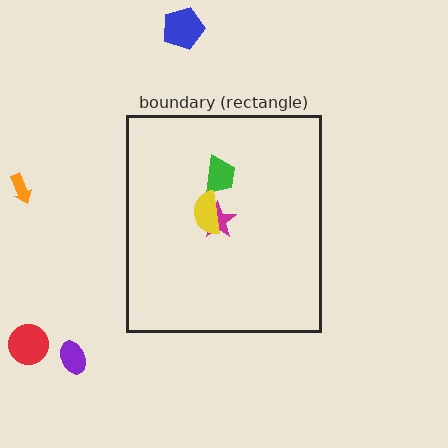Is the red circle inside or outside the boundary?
Outside.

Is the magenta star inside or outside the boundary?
Inside.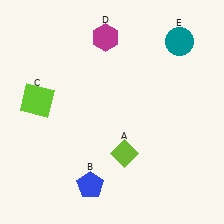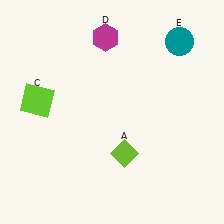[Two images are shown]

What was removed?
The blue pentagon (B) was removed in Image 2.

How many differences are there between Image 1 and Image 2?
There is 1 difference between the two images.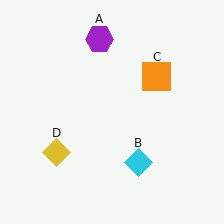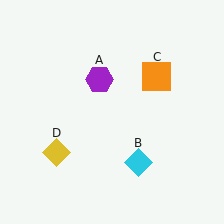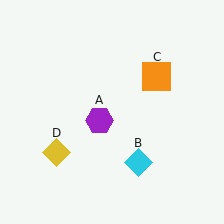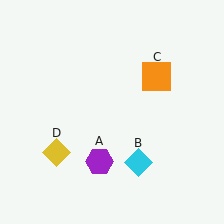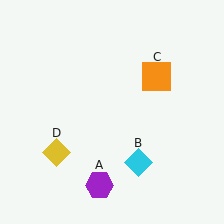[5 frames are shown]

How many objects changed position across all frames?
1 object changed position: purple hexagon (object A).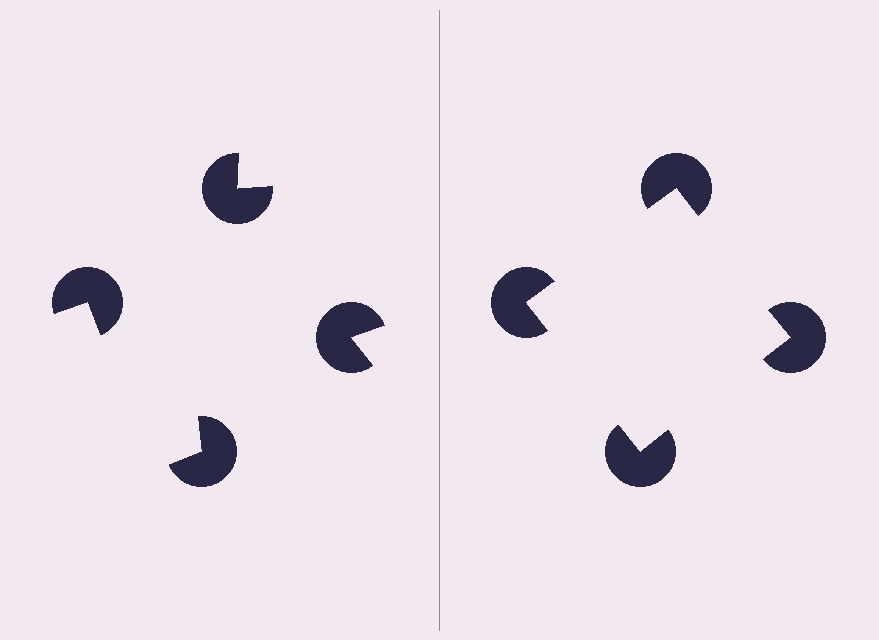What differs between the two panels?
The pac-man discs are positioned identically on both sides; only the wedge orientations differ. On the right they align to a square; on the left they are misaligned.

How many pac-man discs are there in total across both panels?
8 — 4 on each side.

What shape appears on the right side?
An illusory square.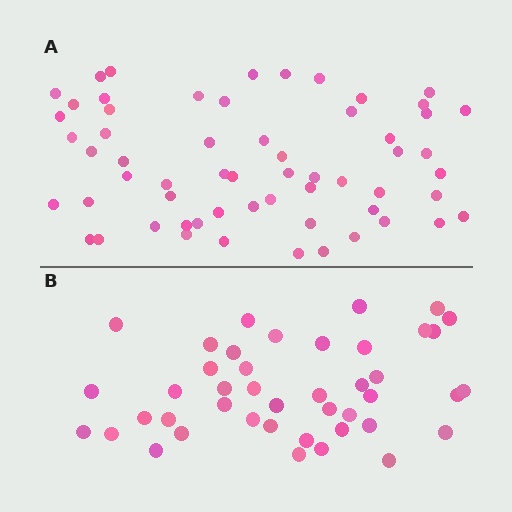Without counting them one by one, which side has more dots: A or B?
Region A (the top region) has more dots.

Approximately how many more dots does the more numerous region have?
Region A has approximately 15 more dots than region B.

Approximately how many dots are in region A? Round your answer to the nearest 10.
About 60 dots.